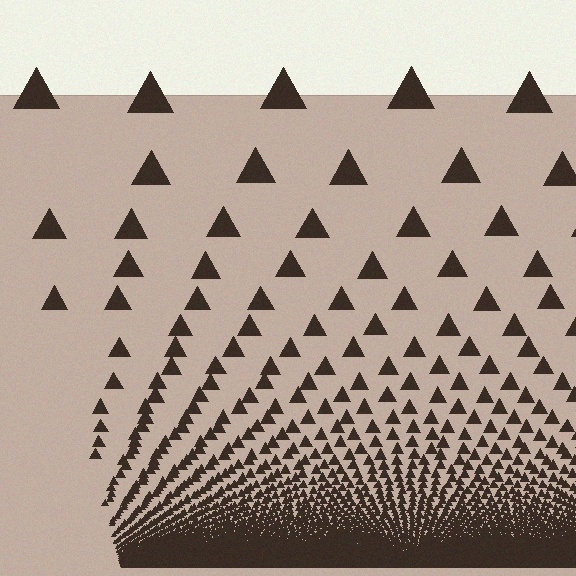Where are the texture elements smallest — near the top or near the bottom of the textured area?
Near the bottom.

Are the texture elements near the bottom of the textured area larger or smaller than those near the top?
Smaller. The gradient is inverted — elements near the bottom are smaller and denser.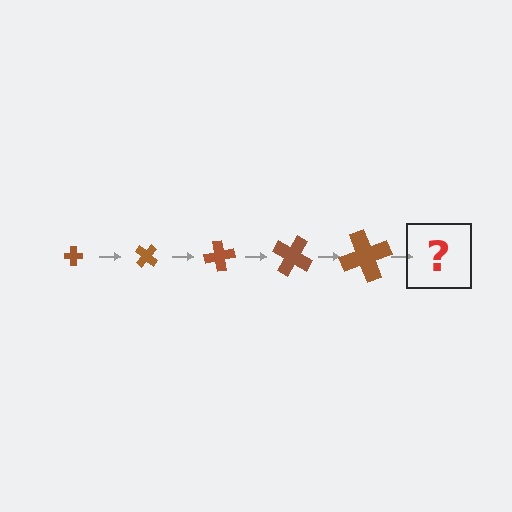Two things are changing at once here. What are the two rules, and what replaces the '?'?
The two rules are that the cross grows larger each step and it rotates 40 degrees each step. The '?' should be a cross, larger than the previous one and rotated 200 degrees from the start.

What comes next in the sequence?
The next element should be a cross, larger than the previous one and rotated 200 degrees from the start.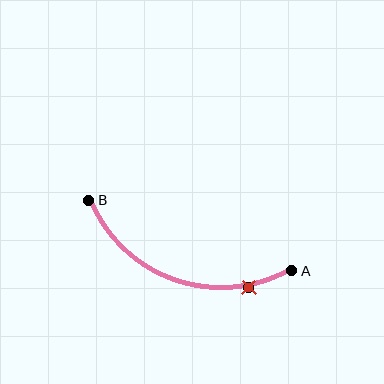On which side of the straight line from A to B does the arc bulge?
The arc bulges below the straight line connecting A and B.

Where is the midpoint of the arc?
The arc midpoint is the point on the curve farthest from the straight line joining A and B. It sits below that line.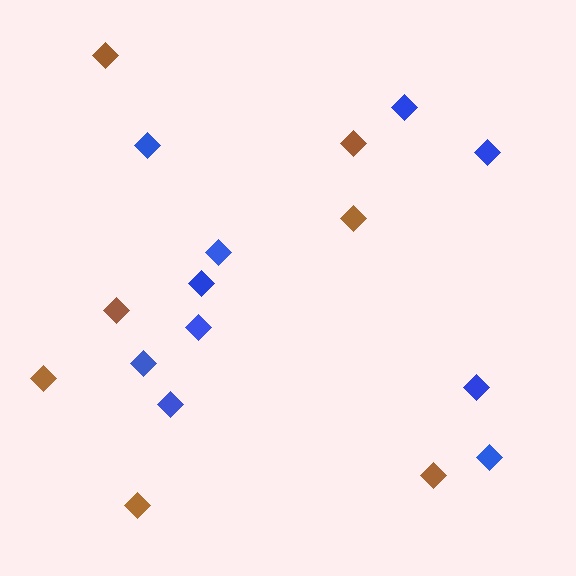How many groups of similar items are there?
There are 2 groups: one group of blue diamonds (10) and one group of brown diamonds (7).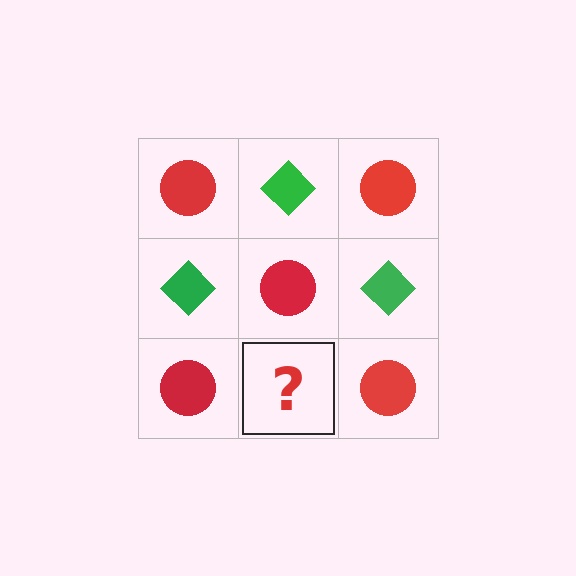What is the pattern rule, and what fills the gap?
The rule is that it alternates red circle and green diamond in a checkerboard pattern. The gap should be filled with a green diamond.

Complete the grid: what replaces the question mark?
The question mark should be replaced with a green diamond.